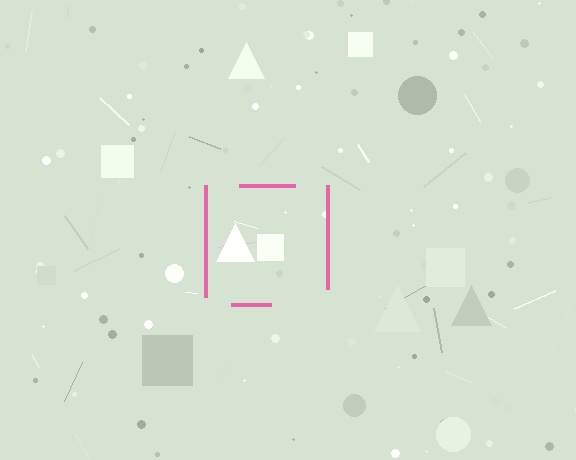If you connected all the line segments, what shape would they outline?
They would outline a square.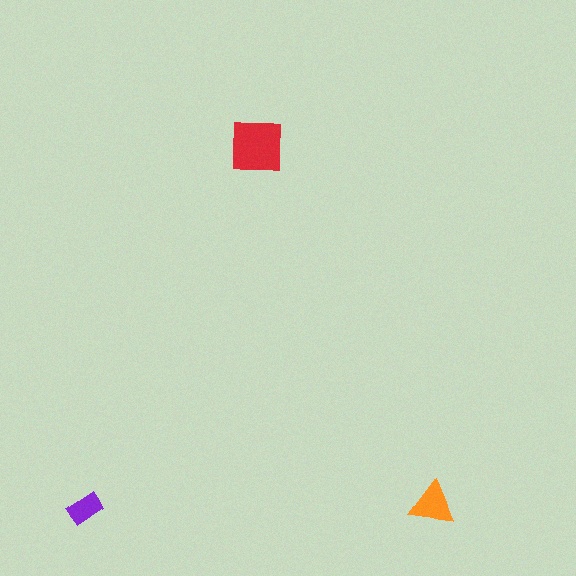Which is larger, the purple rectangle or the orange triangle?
The orange triangle.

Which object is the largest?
The red square.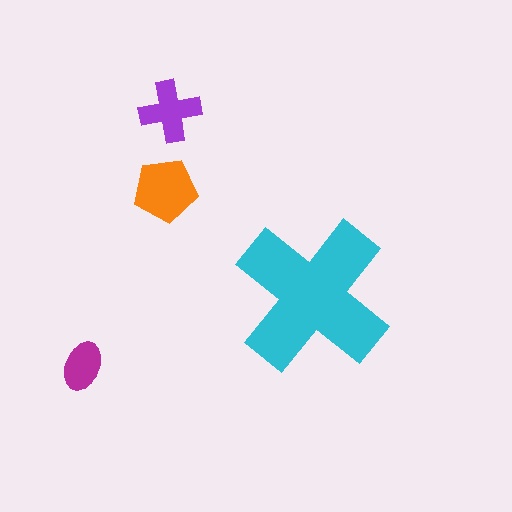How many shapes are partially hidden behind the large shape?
0 shapes are partially hidden.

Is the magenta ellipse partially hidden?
No, the magenta ellipse is fully visible.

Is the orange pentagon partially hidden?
No, the orange pentagon is fully visible.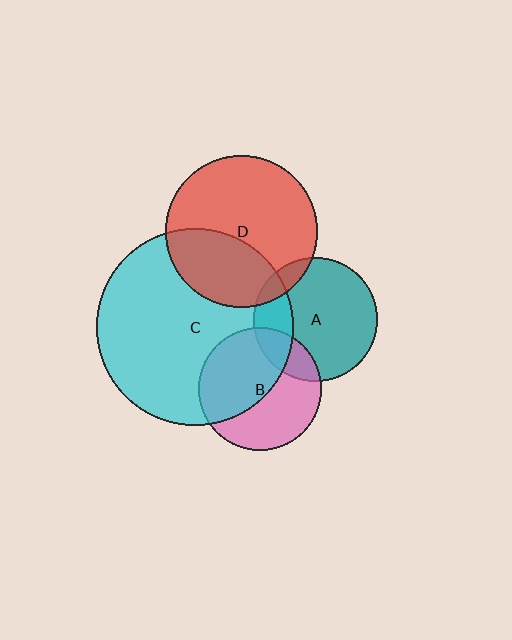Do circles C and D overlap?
Yes.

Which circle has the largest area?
Circle C (cyan).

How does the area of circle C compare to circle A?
Approximately 2.5 times.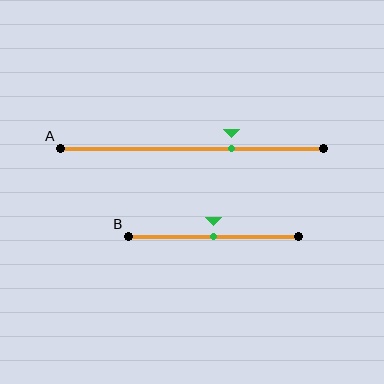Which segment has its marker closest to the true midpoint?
Segment B has its marker closest to the true midpoint.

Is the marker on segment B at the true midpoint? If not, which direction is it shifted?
Yes, the marker on segment B is at the true midpoint.